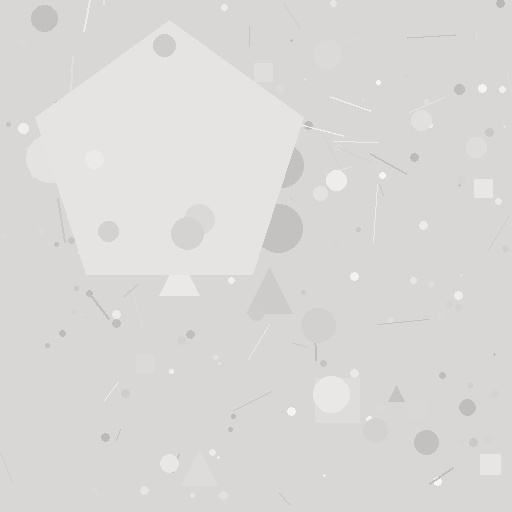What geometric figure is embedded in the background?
A pentagon is embedded in the background.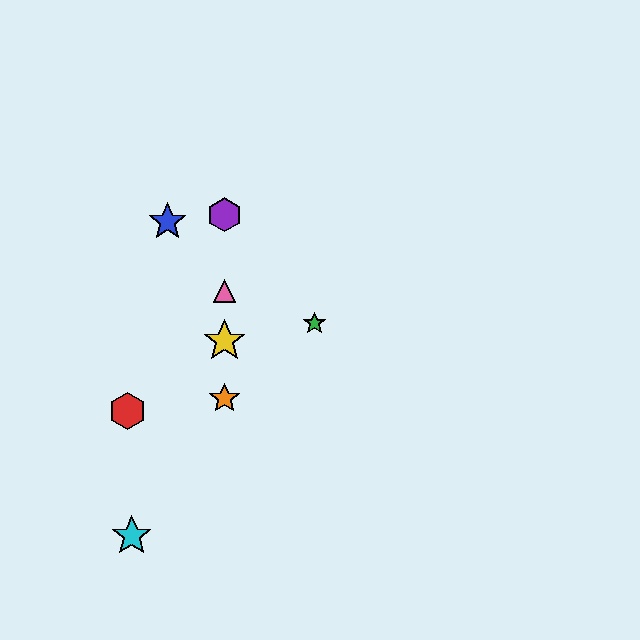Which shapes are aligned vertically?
The yellow star, the purple hexagon, the orange star, the pink triangle are aligned vertically.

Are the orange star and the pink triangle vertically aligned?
Yes, both are at x≈224.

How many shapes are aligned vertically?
4 shapes (the yellow star, the purple hexagon, the orange star, the pink triangle) are aligned vertically.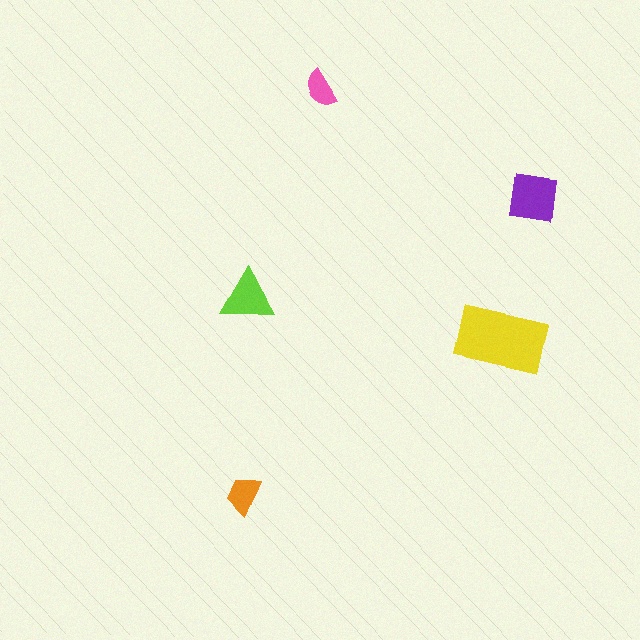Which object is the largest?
The yellow rectangle.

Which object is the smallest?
The pink semicircle.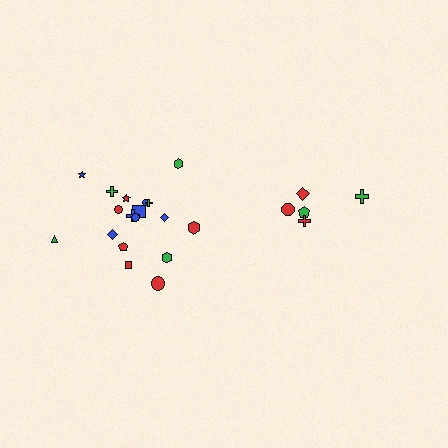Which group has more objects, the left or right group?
The left group.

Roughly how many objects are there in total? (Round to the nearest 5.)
Roughly 25 objects in total.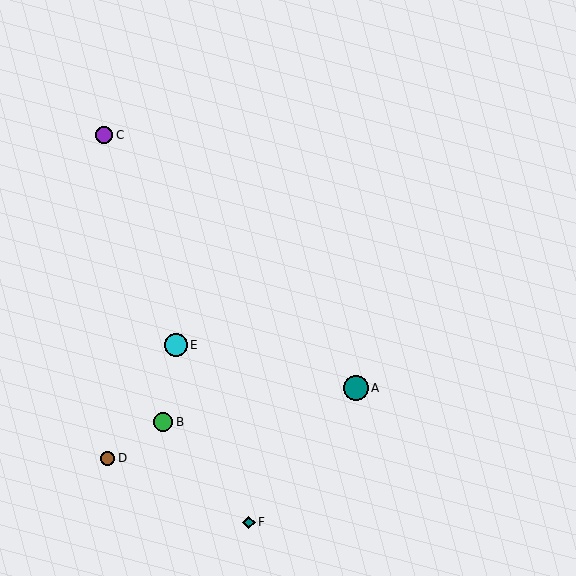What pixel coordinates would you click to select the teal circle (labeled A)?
Click at (356, 388) to select the teal circle A.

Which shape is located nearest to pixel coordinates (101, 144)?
The purple circle (labeled C) at (104, 135) is nearest to that location.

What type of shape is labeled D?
Shape D is a brown circle.